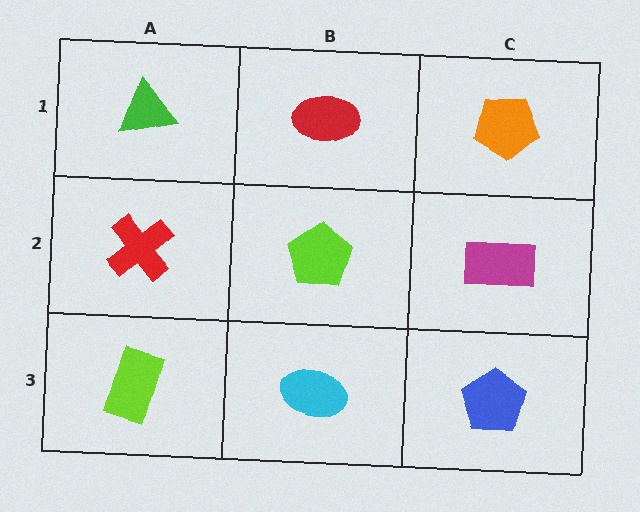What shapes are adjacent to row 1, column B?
A lime pentagon (row 2, column B), a green triangle (row 1, column A), an orange pentagon (row 1, column C).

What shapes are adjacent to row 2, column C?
An orange pentagon (row 1, column C), a blue pentagon (row 3, column C), a lime pentagon (row 2, column B).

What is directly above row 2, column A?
A green triangle.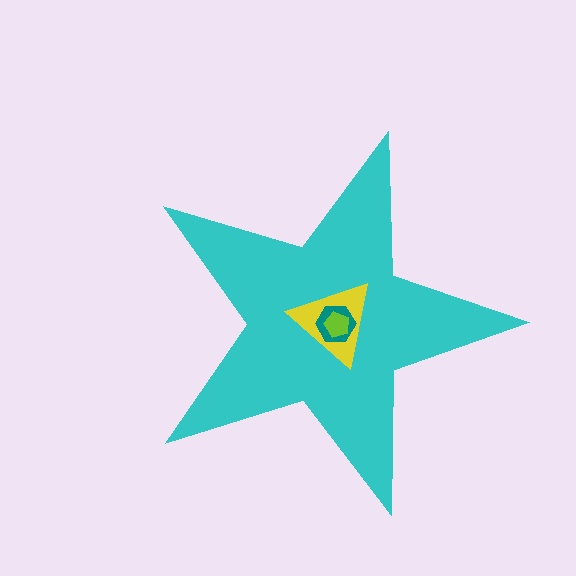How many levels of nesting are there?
4.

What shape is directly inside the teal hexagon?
The lime pentagon.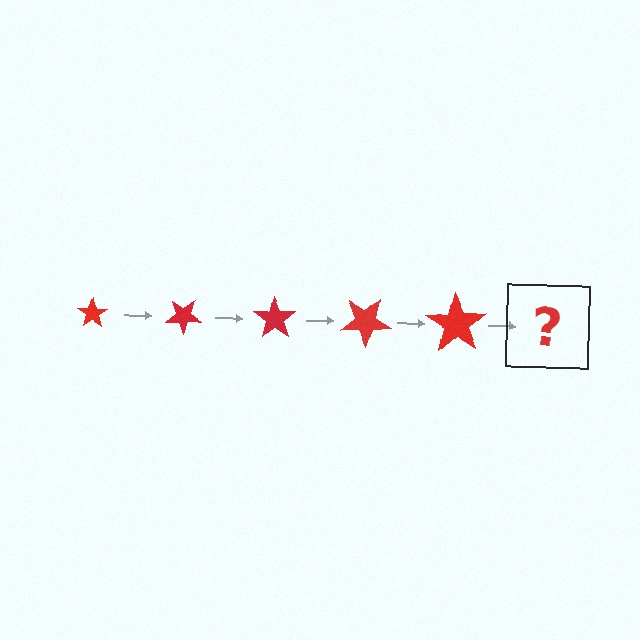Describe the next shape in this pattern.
It should be a star, larger than the previous one and rotated 175 degrees from the start.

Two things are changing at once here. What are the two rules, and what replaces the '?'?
The two rules are that the star grows larger each step and it rotates 35 degrees each step. The '?' should be a star, larger than the previous one and rotated 175 degrees from the start.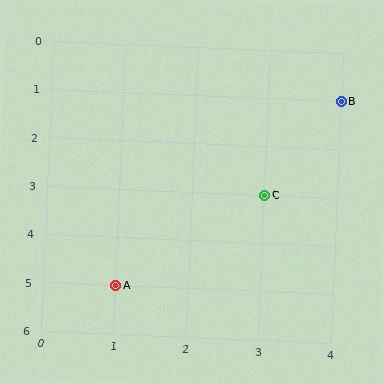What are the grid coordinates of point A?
Point A is at grid coordinates (1, 5).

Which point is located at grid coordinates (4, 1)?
Point B is at (4, 1).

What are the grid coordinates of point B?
Point B is at grid coordinates (4, 1).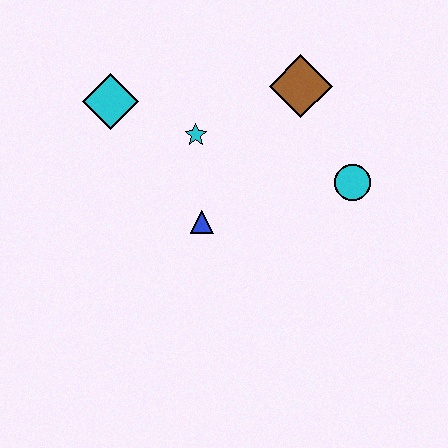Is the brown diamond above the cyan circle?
Yes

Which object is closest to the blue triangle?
The cyan star is closest to the blue triangle.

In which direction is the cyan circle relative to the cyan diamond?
The cyan circle is to the right of the cyan diamond.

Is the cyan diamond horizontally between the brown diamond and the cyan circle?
No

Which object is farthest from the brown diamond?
The cyan diamond is farthest from the brown diamond.